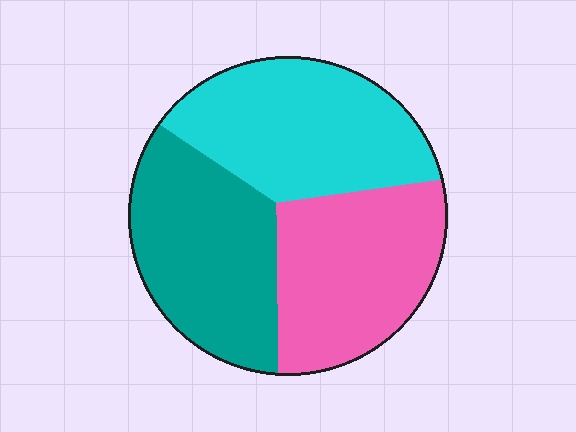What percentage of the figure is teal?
Teal covers about 35% of the figure.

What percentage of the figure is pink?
Pink covers around 30% of the figure.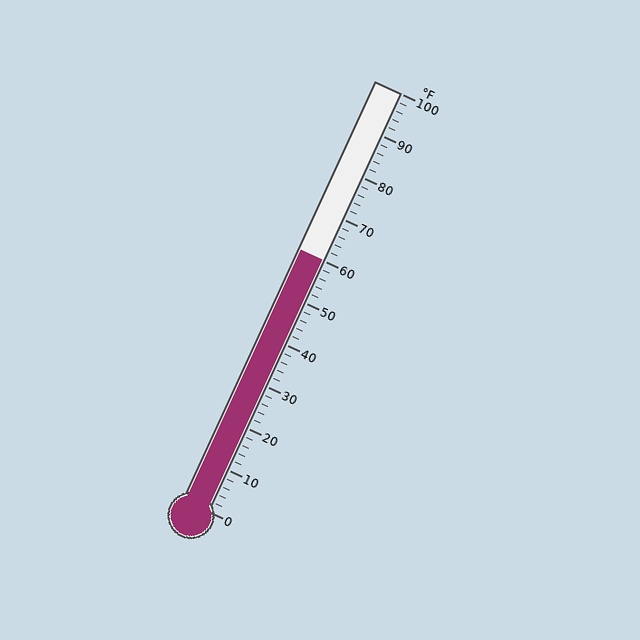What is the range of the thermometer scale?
The thermometer scale ranges from 0°F to 100°F.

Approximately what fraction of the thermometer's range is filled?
The thermometer is filled to approximately 60% of its range.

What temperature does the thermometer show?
The thermometer shows approximately 60°F.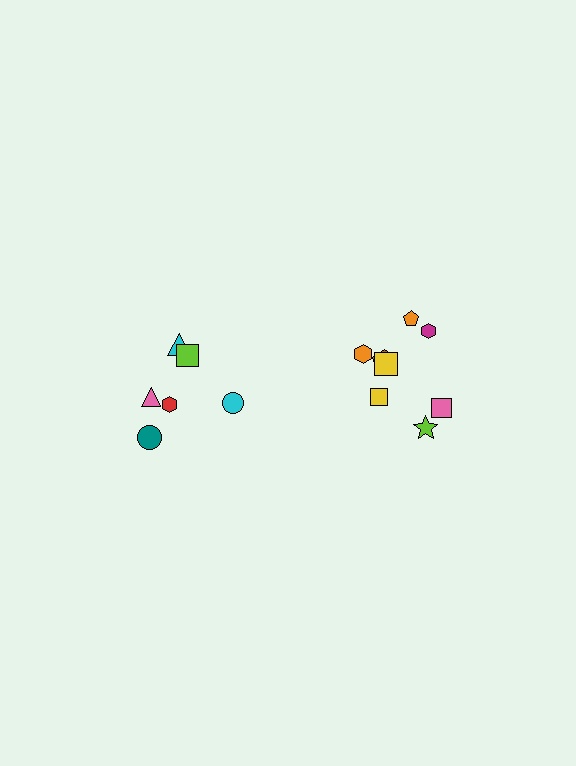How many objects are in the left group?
There are 6 objects.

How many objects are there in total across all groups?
There are 14 objects.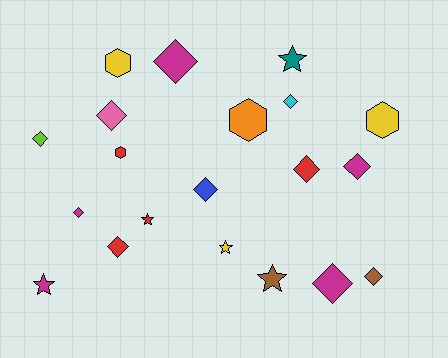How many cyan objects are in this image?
There is 1 cyan object.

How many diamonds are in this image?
There are 11 diamonds.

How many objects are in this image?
There are 20 objects.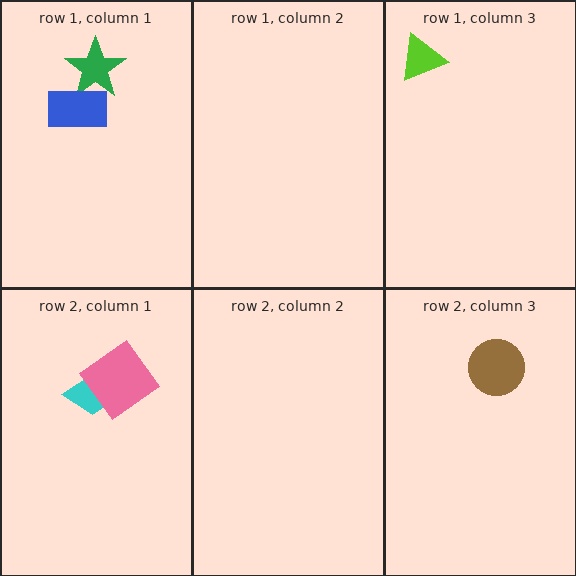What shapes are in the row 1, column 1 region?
The green star, the blue rectangle.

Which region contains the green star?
The row 1, column 1 region.